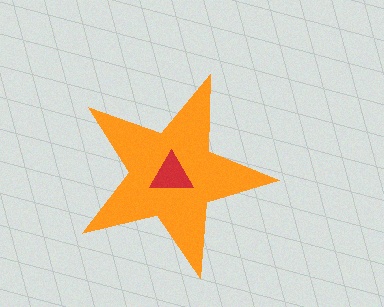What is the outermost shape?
The orange star.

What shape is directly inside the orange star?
The red triangle.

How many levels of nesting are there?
2.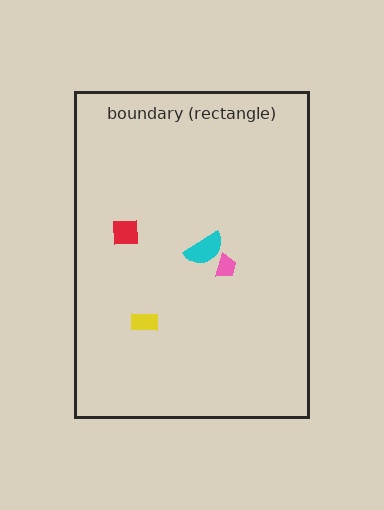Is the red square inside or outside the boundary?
Inside.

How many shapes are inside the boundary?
4 inside, 0 outside.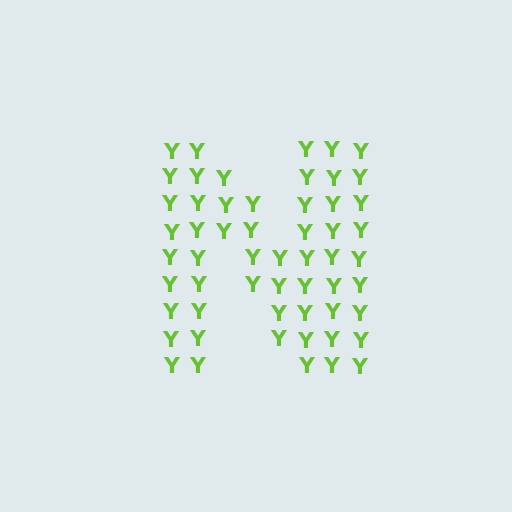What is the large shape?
The large shape is the letter N.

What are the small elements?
The small elements are letter Y's.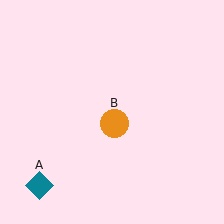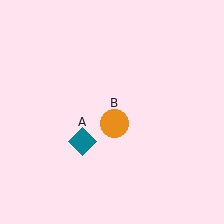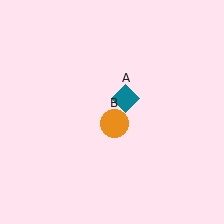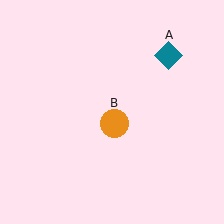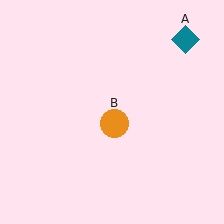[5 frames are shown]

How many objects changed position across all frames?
1 object changed position: teal diamond (object A).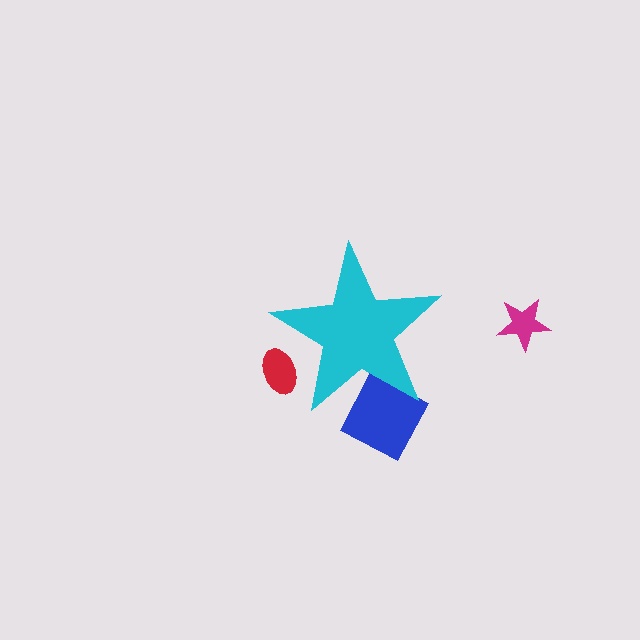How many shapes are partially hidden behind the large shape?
2 shapes are partially hidden.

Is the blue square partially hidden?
Yes, the blue square is partially hidden behind the cyan star.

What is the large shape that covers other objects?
A cyan star.